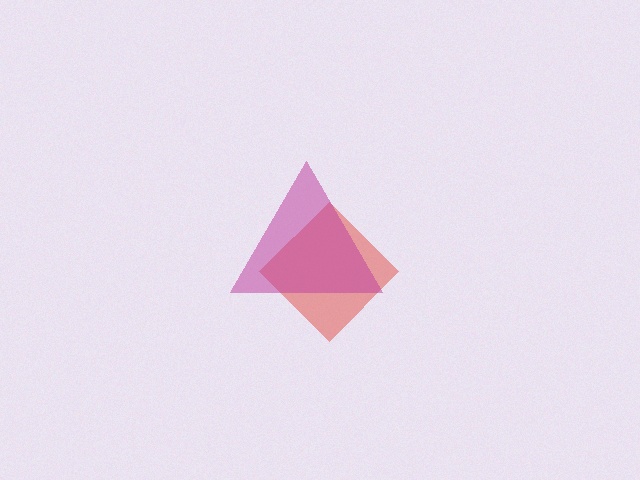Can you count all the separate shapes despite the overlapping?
Yes, there are 2 separate shapes.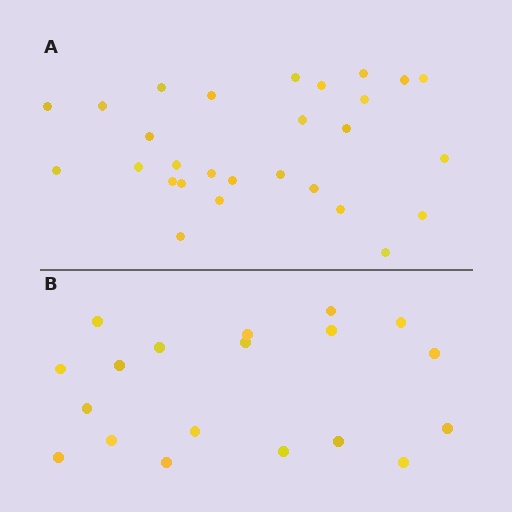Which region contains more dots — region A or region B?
Region A (the top region) has more dots.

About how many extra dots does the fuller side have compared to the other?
Region A has roughly 8 or so more dots than region B.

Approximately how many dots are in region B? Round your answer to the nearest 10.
About 20 dots. (The exact count is 19, which rounds to 20.)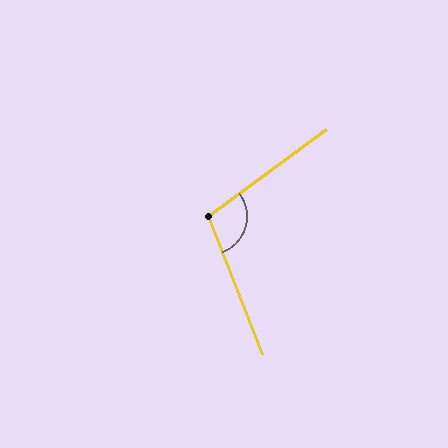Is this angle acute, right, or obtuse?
It is obtuse.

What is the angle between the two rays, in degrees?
Approximately 105 degrees.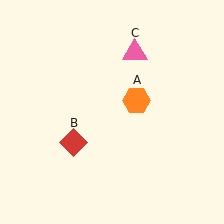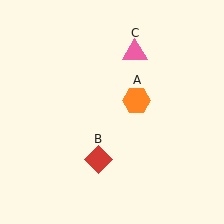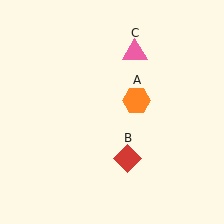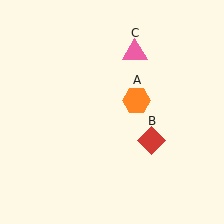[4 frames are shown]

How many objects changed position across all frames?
1 object changed position: red diamond (object B).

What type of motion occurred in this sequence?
The red diamond (object B) rotated counterclockwise around the center of the scene.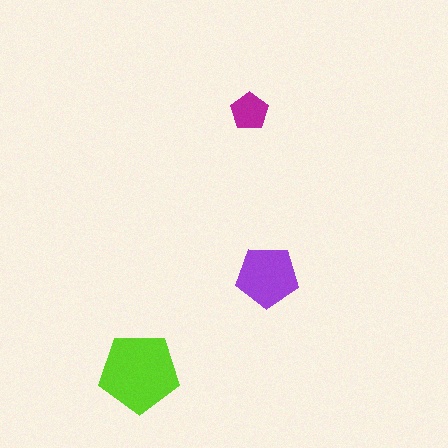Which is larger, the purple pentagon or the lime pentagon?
The lime one.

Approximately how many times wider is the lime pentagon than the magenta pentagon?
About 2 times wider.